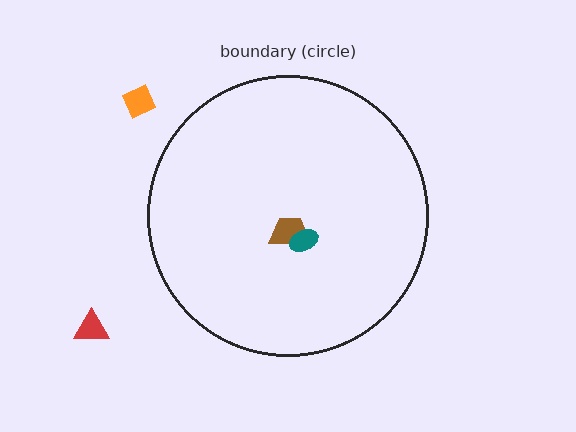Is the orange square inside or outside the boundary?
Outside.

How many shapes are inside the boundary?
2 inside, 2 outside.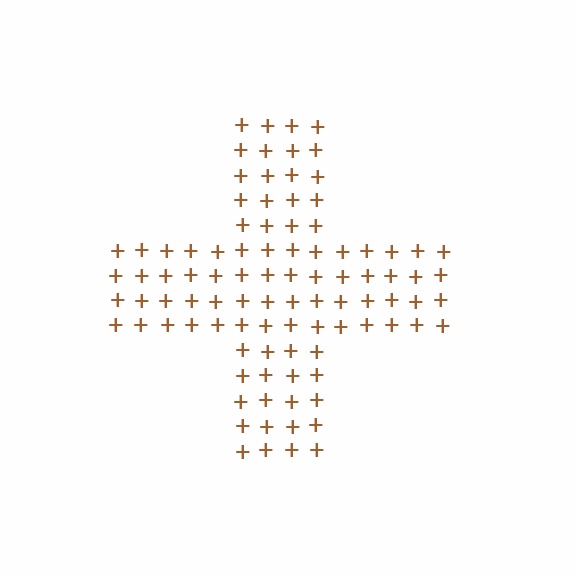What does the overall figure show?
The overall figure shows a cross.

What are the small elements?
The small elements are plus signs.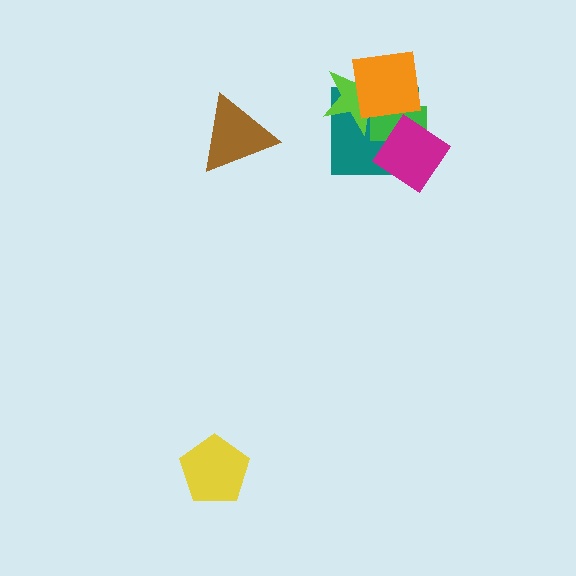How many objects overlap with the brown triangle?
0 objects overlap with the brown triangle.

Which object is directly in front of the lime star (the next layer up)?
The green rectangle is directly in front of the lime star.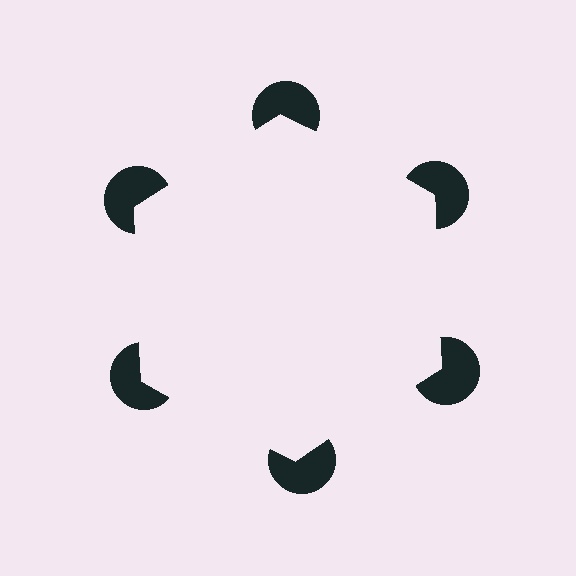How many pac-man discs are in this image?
There are 6 — one at each vertex of the illusory hexagon.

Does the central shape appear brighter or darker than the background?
It typically appears slightly brighter than the background, even though no actual brightness change is drawn.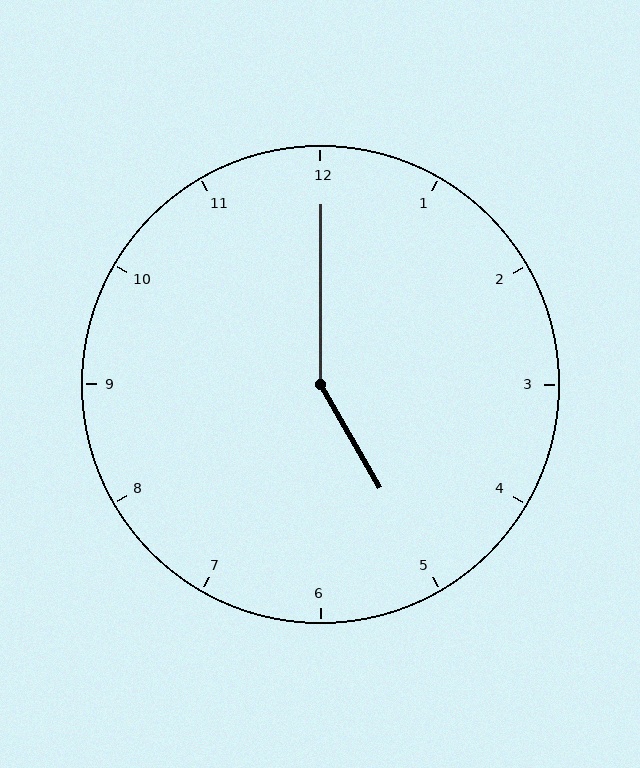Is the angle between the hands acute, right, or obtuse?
It is obtuse.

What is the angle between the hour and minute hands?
Approximately 150 degrees.